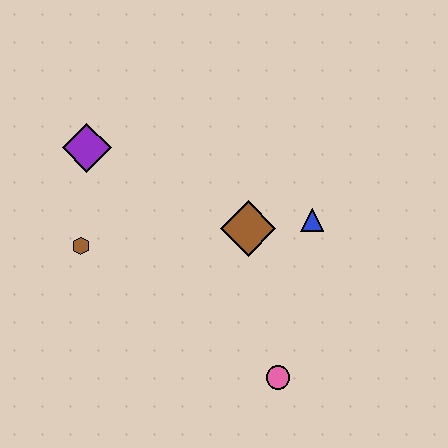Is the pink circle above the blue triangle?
No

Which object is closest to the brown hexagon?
The purple diamond is closest to the brown hexagon.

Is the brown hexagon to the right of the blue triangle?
No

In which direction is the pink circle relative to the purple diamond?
The pink circle is below the purple diamond.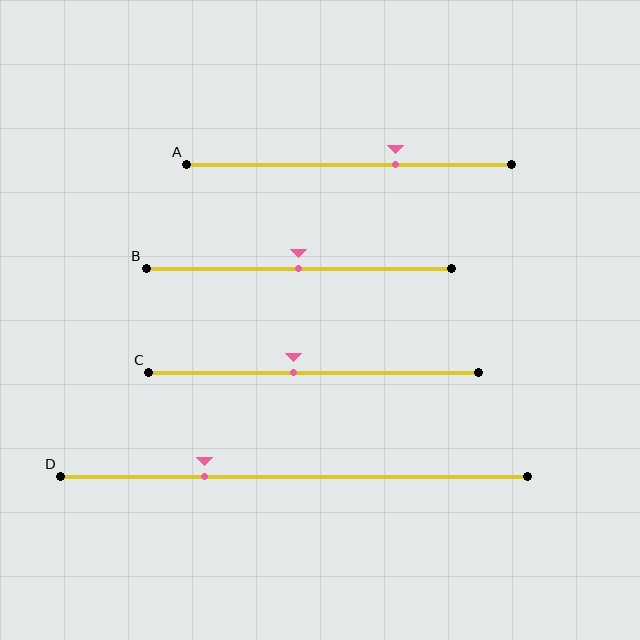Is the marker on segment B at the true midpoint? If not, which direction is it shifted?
Yes, the marker on segment B is at the true midpoint.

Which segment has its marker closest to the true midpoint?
Segment B has its marker closest to the true midpoint.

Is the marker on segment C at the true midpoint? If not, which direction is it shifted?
No, the marker on segment C is shifted to the left by about 6% of the segment length.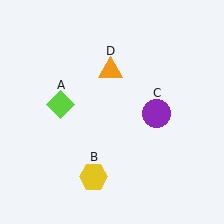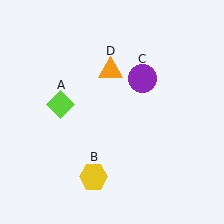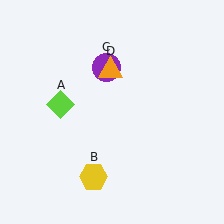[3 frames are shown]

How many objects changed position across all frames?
1 object changed position: purple circle (object C).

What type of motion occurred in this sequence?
The purple circle (object C) rotated counterclockwise around the center of the scene.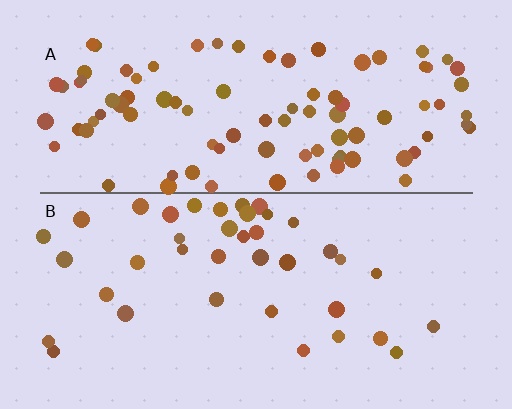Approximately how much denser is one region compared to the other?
Approximately 2.4× — region A over region B.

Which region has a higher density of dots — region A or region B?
A (the top).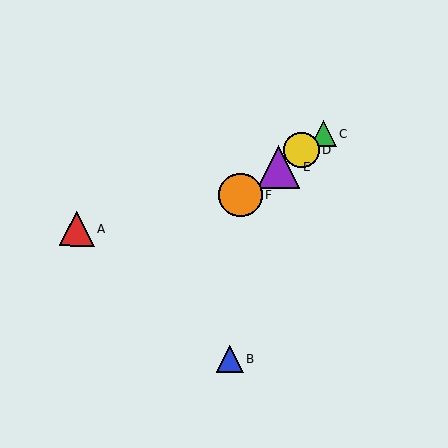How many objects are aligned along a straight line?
4 objects (C, D, E, F) are aligned along a straight line.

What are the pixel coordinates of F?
Object F is at (241, 195).